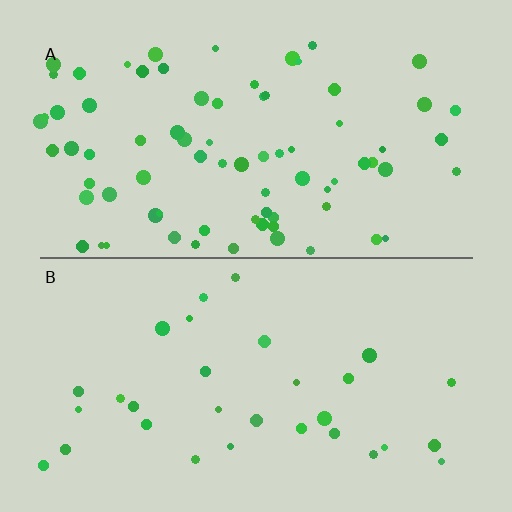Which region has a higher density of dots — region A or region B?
A (the top).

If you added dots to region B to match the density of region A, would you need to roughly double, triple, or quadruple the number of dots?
Approximately double.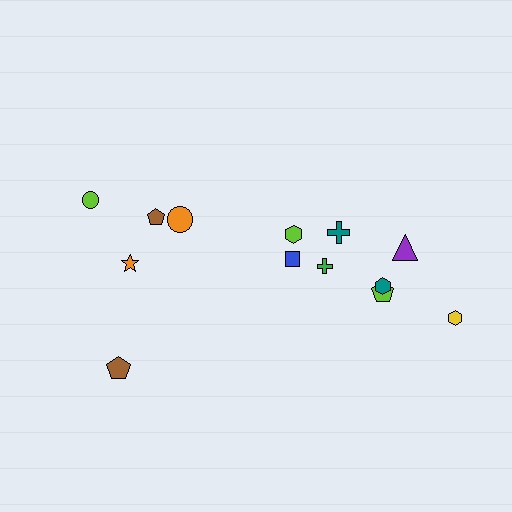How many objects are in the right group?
There are 8 objects.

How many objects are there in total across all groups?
There are 13 objects.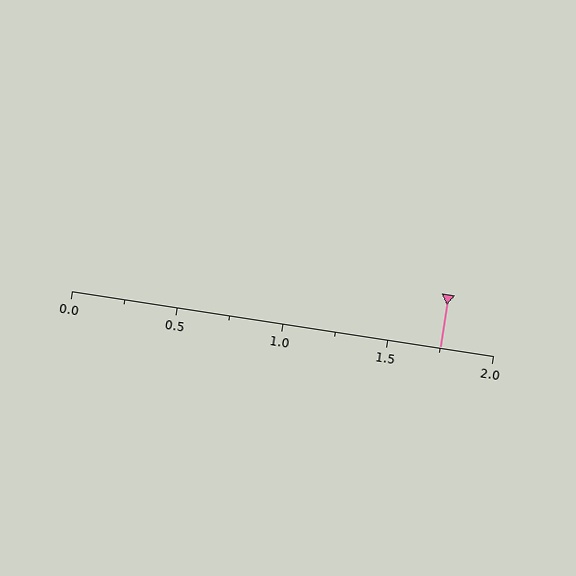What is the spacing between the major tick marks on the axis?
The major ticks are spaced 0.5 apart.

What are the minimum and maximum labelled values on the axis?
The axis runs from 0.0 to 2.0.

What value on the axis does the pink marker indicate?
The marker indicates approximately 1.75.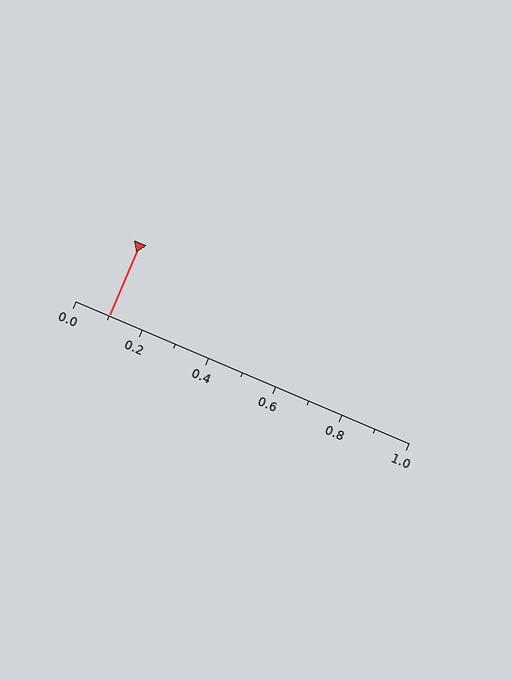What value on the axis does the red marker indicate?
The marker indicates approximately 0.1.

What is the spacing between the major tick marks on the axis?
The major ticks are spaced 0.2 apart.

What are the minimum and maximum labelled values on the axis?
The axis runs from 0.0 to 1.0.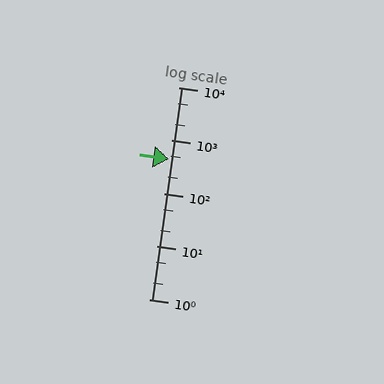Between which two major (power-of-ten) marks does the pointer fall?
The pointer is between 100 and 1000.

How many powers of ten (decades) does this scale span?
The scale spans 4 decades, from 1 to 10000.